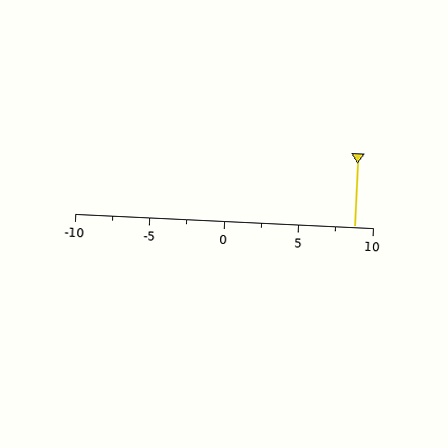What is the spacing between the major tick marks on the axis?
The major ticks are spaced 5 apart.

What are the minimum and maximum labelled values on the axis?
The axis runs from -10 to 10.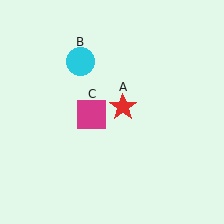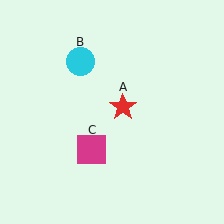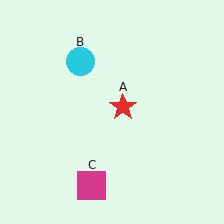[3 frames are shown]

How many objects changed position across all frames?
1 object changed position: magenta square (object C).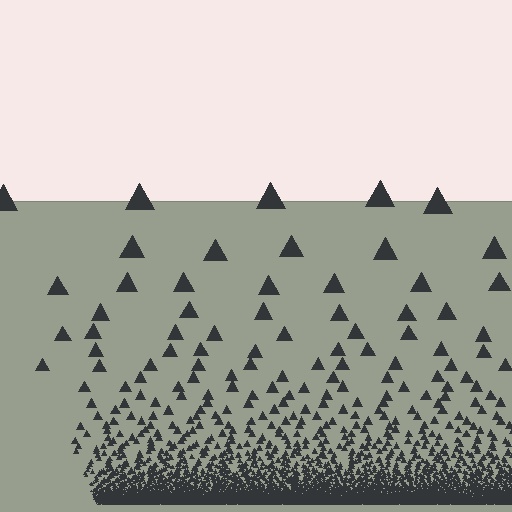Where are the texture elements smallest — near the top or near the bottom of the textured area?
Near the bottom.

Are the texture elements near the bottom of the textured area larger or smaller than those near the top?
Smaller. The gradient is inverted — elements near the bottom are smaller and denser.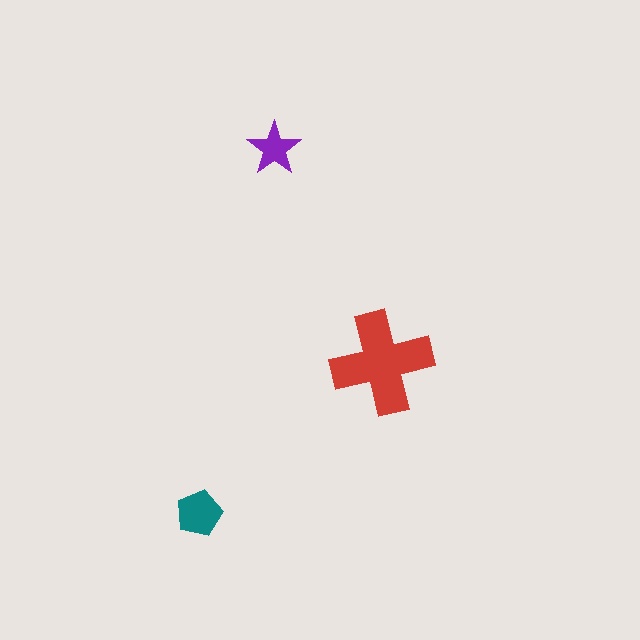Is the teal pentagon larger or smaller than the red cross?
Smaller.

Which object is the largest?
The red cross.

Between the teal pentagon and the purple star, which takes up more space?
The teal pentagon.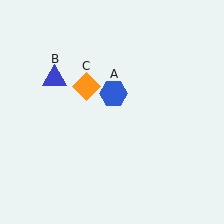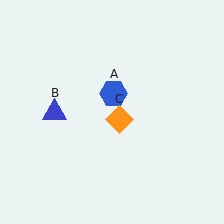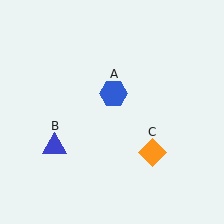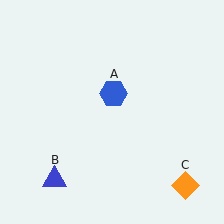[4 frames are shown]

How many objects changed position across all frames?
2 objects changed position: blue triangle (object B), orange diamond (object C).